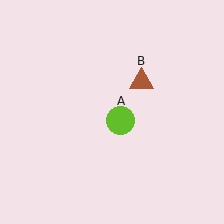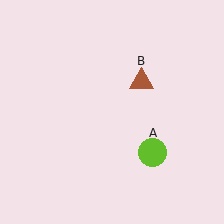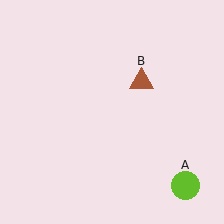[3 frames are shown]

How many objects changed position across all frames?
1 object changed position: lime circle (object A).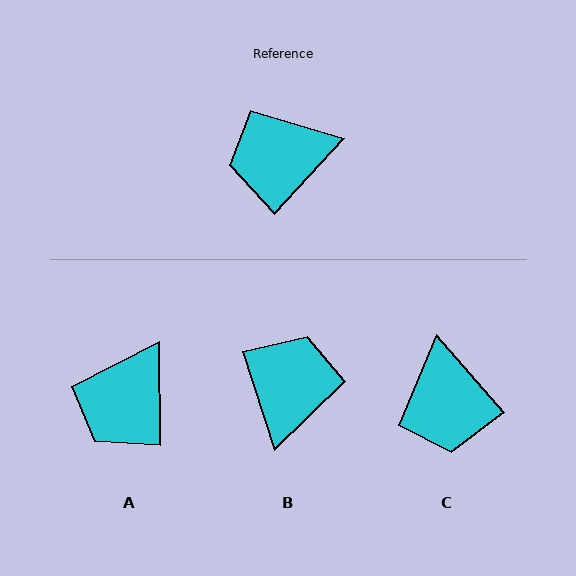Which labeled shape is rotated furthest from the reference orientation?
B, about 119 degrees away.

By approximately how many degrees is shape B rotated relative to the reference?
Approximately 119 degrees clockwise.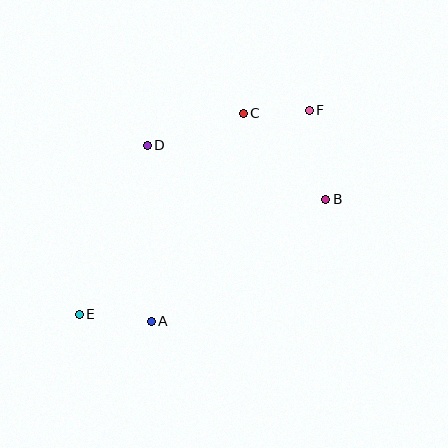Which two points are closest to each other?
Points C and F are closest to each other.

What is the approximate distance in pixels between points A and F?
The distance between A and F is approximately 264 pixels.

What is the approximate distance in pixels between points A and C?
The distance between A and C is approximately 227 pixels.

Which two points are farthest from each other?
Points E and F are farthest from each other.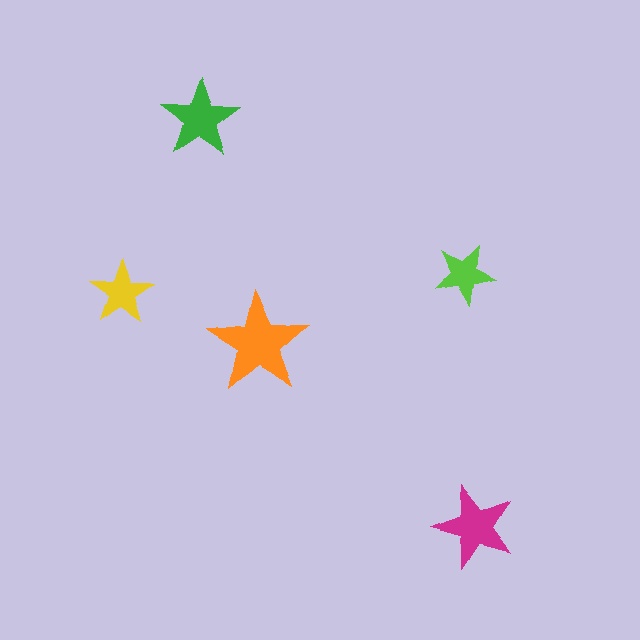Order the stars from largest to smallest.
the orange one, the magenta one, the green one, the yellow one, the lime one.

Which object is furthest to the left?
The yellow star is leftmost.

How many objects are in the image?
There are 5 objects in the image.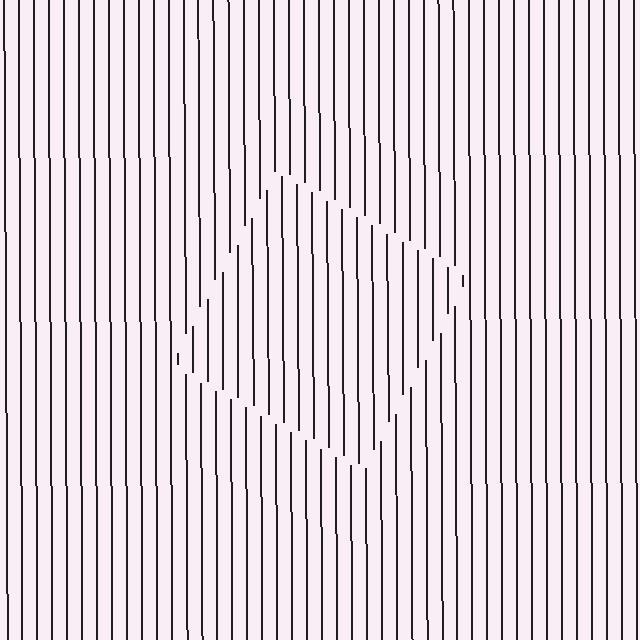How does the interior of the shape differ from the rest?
The interior of the shape contains the same grating, shifted by half a period — the contour is defined by the phase discontinuity where line-ends from the inner and outer gratings abut.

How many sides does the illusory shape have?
4 sides — the line-ends trace a square.